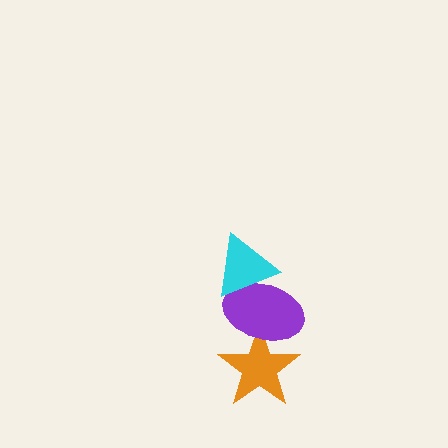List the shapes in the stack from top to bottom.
From top to bottom: the cyan triangle, the purple ellipse, the orange star.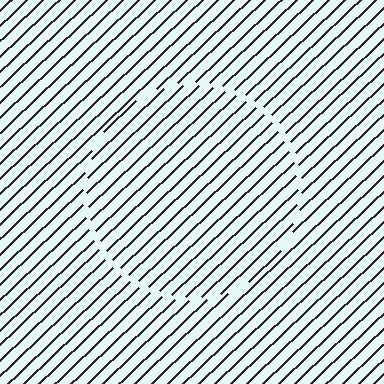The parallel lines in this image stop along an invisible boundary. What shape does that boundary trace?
An illusory circle. The interior of the shape contains the same grating, shifted by half a period — the contour is defined by the phase discontinuity where line-ends from the inner and outer gratings abut.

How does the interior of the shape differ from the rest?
The interior of the shape contains the same grating, shifted by half a period — the contour is defined by the phase discontinuity where line-ends from the inner and outer gratings abut.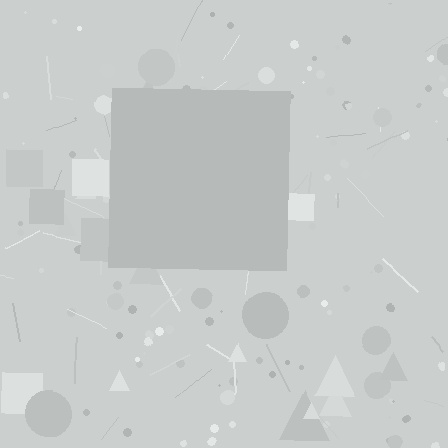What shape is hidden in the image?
A square is hidden in the image.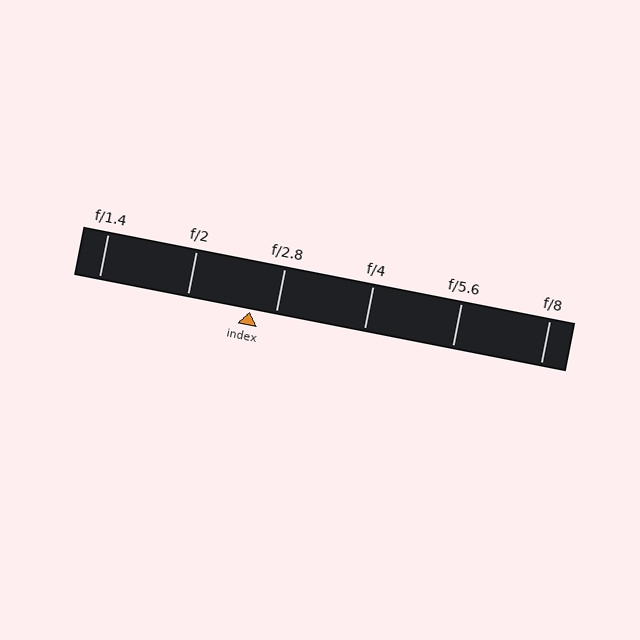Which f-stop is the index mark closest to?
The index mark is closest to f/2.8.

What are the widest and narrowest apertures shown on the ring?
The widest aperture shown is f/1.4 and the narrowest is f/8.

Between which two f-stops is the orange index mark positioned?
The index mark is between f/2 and f/2.8.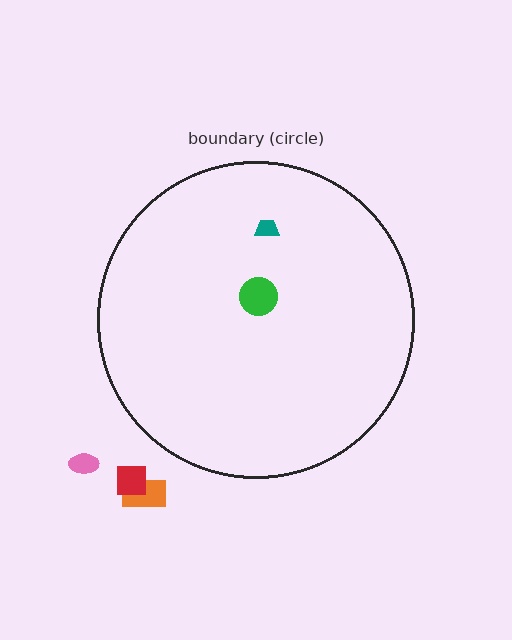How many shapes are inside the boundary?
2 inside, 3 outside.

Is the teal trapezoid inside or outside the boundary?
Inside.